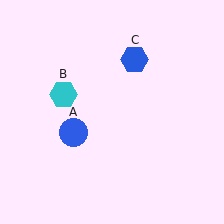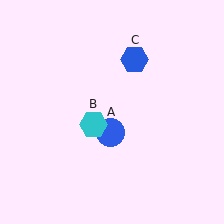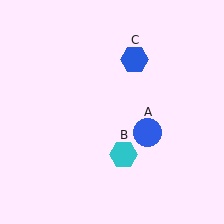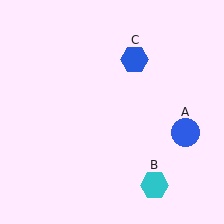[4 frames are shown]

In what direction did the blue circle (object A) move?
The blue circle (object A) moved right.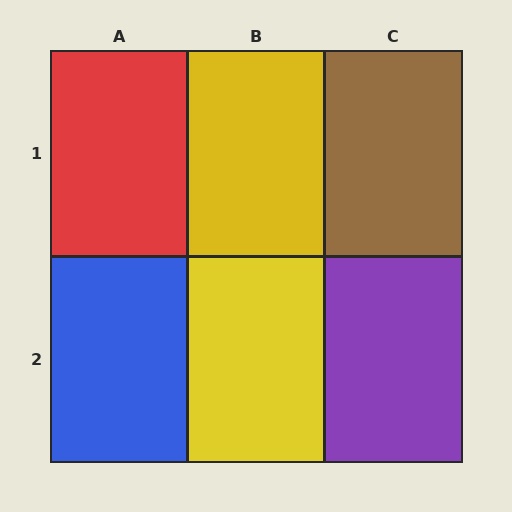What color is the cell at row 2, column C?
Purple.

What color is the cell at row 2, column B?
Yellow.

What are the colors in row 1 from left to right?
Red, yellow, brown.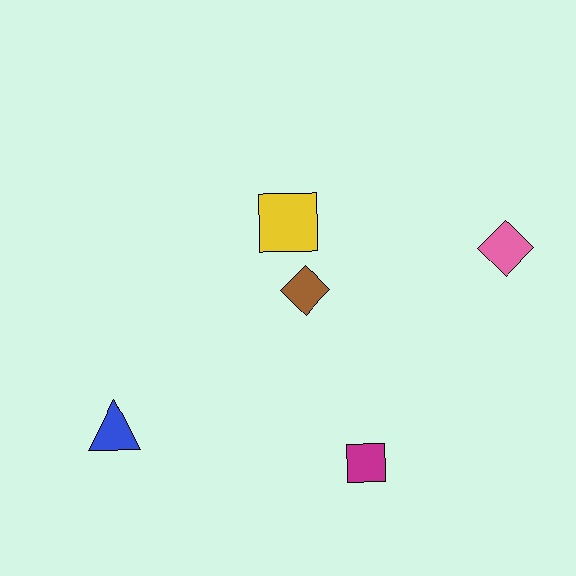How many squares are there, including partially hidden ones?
There are 2 squares.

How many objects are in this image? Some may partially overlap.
There are 5 objects.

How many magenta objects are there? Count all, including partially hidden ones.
There is 1 magenta object.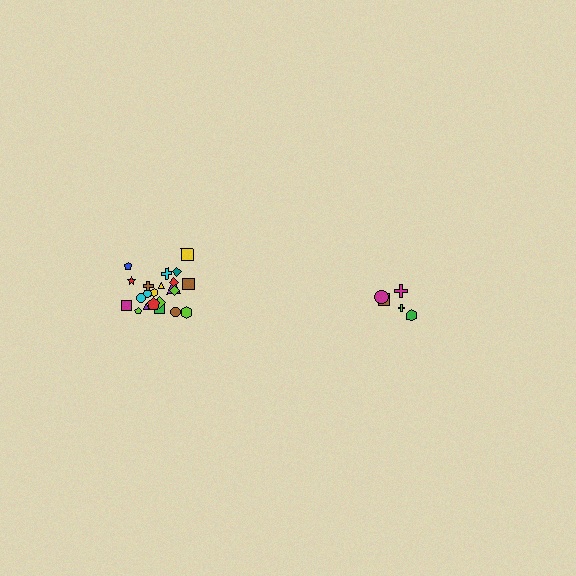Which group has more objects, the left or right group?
The left group.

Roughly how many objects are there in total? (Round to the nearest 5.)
Roughly 25 objects in total.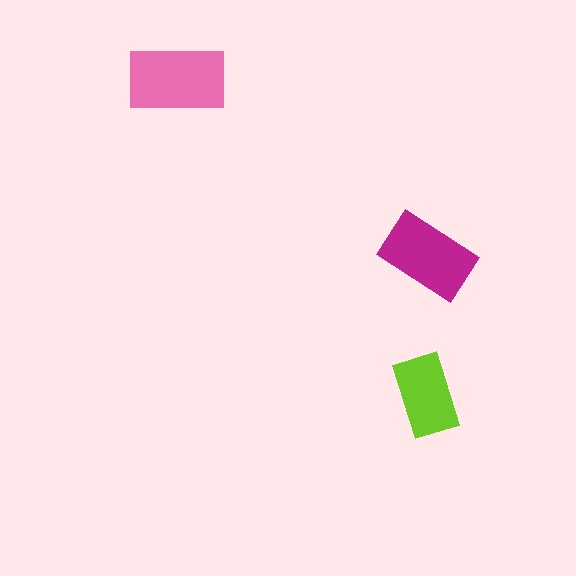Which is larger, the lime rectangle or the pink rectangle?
The pink one.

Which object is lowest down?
The lime rectangle is bottommost.